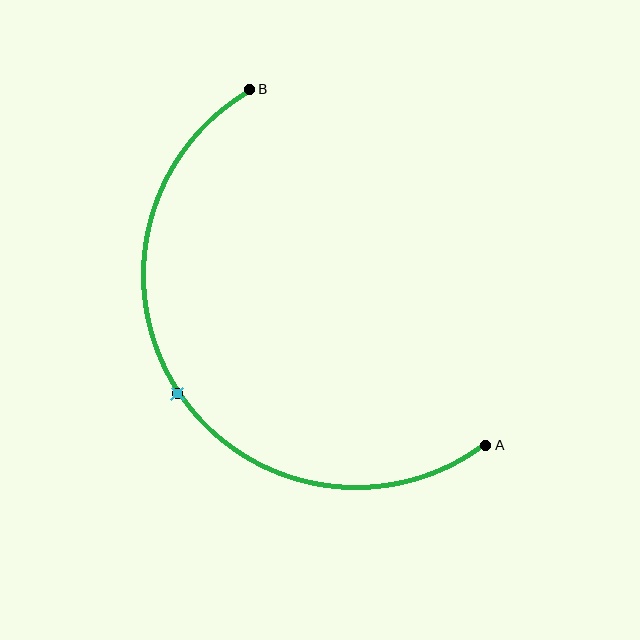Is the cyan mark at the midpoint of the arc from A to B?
Yes. The cyan mark lies on the arc at equal arc-length from both A and B — it is the arc midpoint.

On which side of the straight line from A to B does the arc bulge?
The arc bulges to the left of the straight line connecting A and B.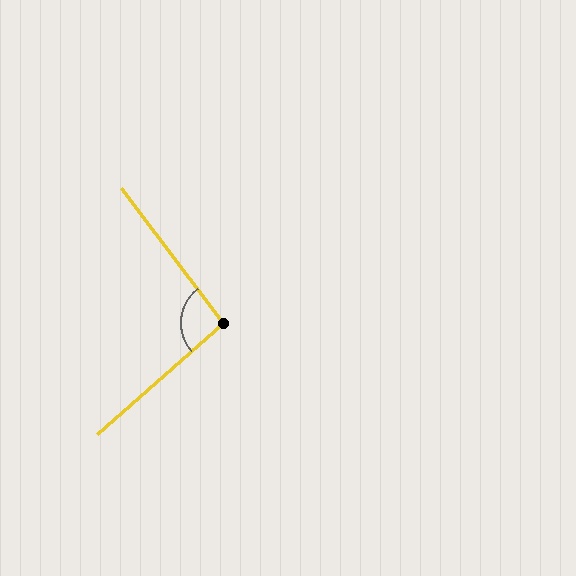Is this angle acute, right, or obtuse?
It is approximately a right angle.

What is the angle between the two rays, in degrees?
Approximately 94 degrees.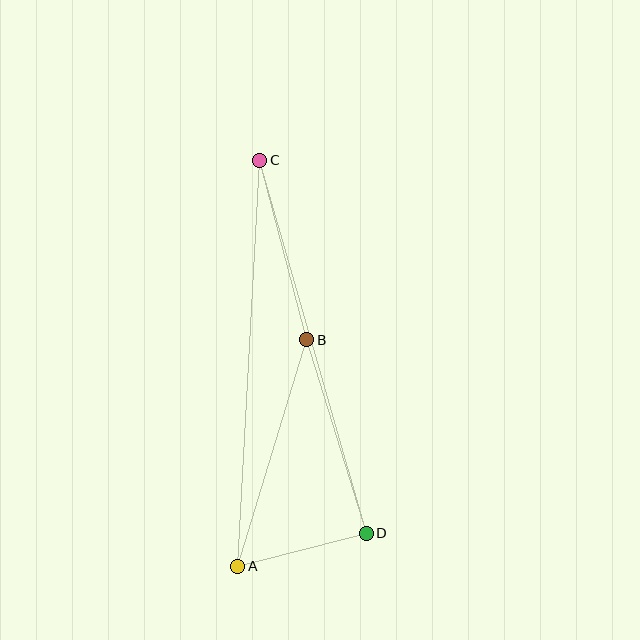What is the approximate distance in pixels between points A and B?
The distance between A and B is approximately 237 pixels.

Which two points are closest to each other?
Points A and D are closest to each other.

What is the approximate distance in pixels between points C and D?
The distance between C and D is approximately 388 pixels.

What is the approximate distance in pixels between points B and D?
The distance between B and D is approximately 202 pixels.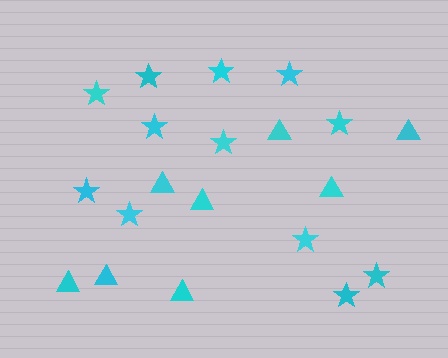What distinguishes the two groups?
There are 2 groups: one group of triangles (8) and one group of stars (12).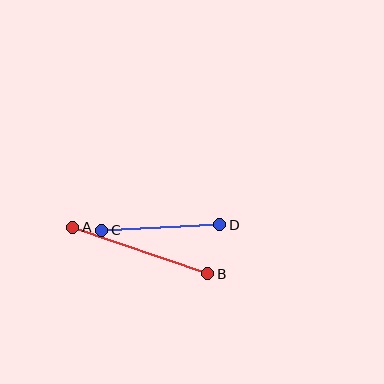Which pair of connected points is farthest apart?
Points A and B are farthest apart.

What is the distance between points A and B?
The distance is approximately 143 pixels.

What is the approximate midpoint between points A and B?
The midpoint is at approximately (140, 251) pixels.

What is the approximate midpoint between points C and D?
The midpoint is at approximately (161, 227) pixels.